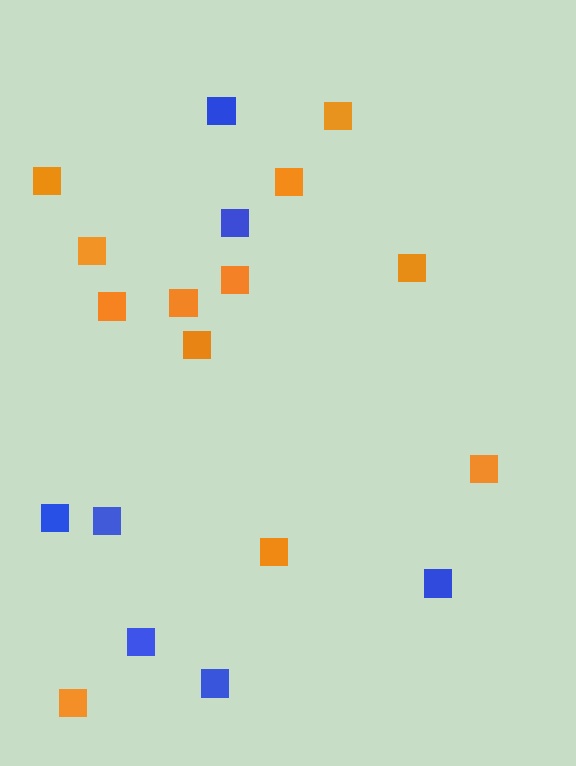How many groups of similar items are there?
There are 2 groups: one group of orange squares (12) and one group of blue squares (7).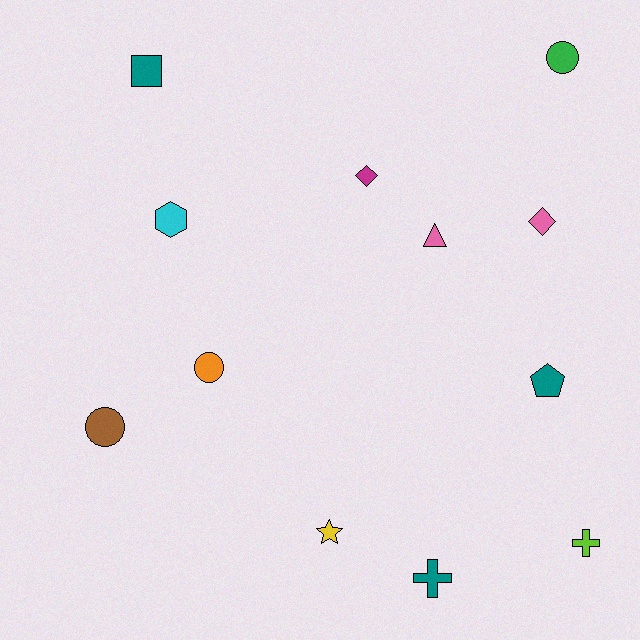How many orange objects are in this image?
There is 1 orange object.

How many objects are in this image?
There are 12 objects.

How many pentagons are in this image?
There is 1 pentagon.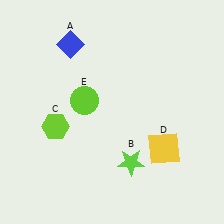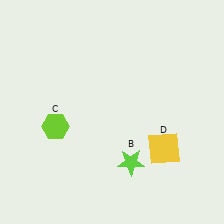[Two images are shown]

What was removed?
The lime circle (E), the blue diamond (A) were removed in Image 2.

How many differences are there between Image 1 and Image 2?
There are 2 differences between the two images.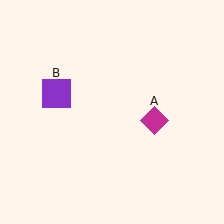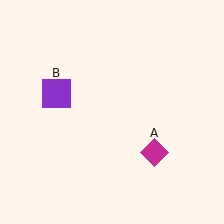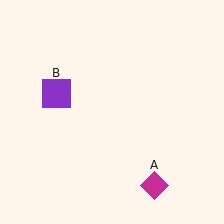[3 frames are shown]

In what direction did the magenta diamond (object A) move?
The magenta diamond (object A) moved down.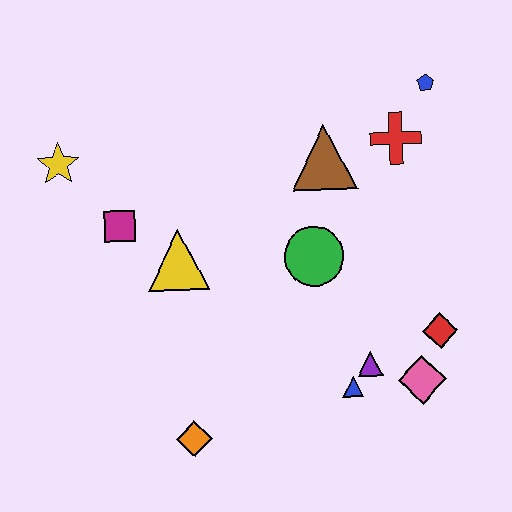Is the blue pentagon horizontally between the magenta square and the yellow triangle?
No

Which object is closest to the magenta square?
The yellow triangle is closest to the magenta square.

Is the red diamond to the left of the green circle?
No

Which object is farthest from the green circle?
The yellow star is farthest from the green circle.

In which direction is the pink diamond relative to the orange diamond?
The pink diamond is to the right of the orange diamond.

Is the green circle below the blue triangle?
No